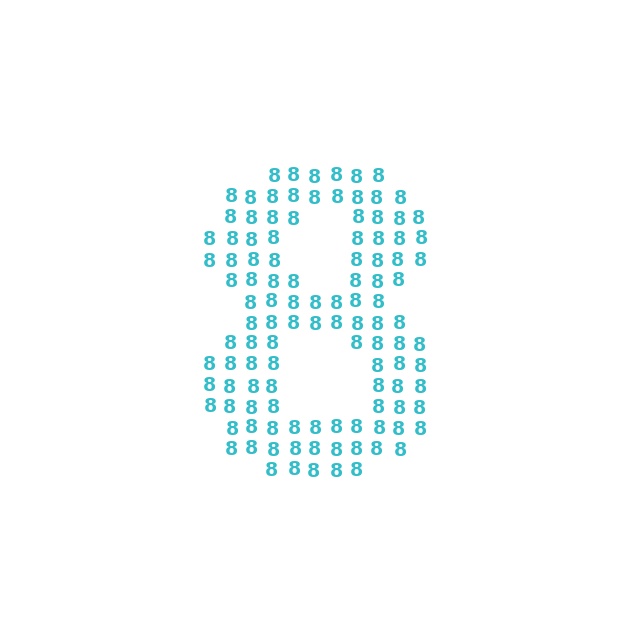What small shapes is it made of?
It is made of small digit 8's.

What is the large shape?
The large shape is the digit 8.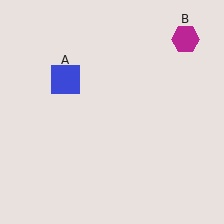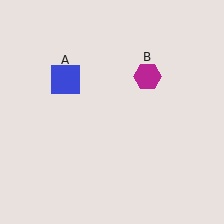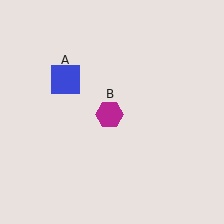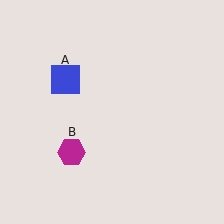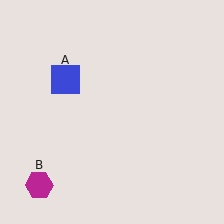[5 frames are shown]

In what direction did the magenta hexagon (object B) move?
The magenta hexagon (object B) moved down and to the left.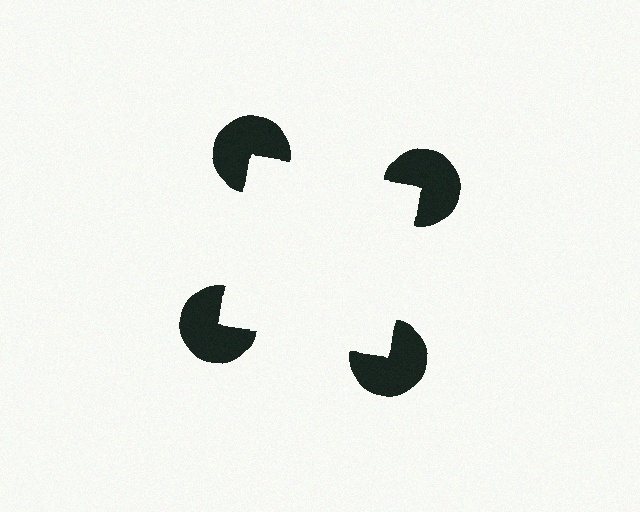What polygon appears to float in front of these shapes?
An illusory square — its edges are inferred from the aligned wedge cuts in the pac-man discs, not physically drawn.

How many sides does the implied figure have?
4 sides.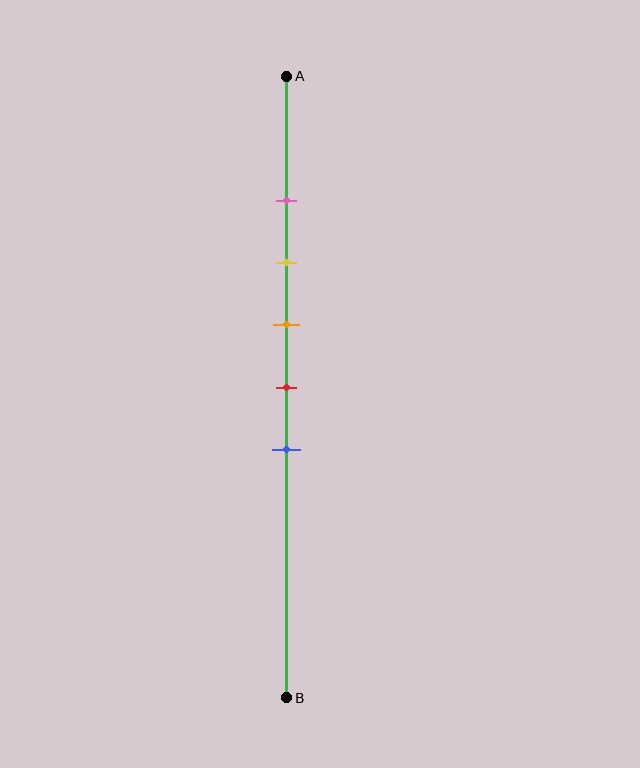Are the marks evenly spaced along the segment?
Yes, the marks are approximately evenly spaced.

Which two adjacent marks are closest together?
The pink and yellow marks are the closest adjacent pair.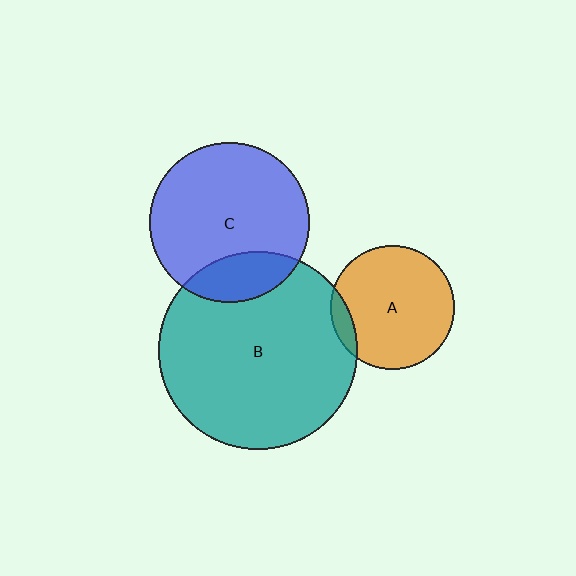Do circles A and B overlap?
Yes.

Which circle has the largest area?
Circle B (teal).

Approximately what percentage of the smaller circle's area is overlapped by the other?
Approximately 10%.